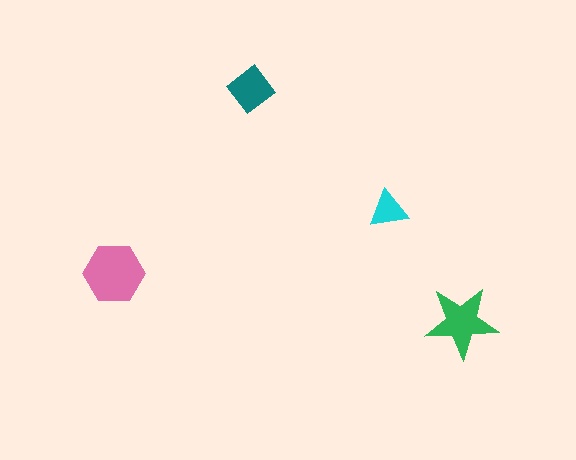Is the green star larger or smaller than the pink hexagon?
Smaller.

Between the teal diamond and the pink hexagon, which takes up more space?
The pink hexagon.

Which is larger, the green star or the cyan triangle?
The green star.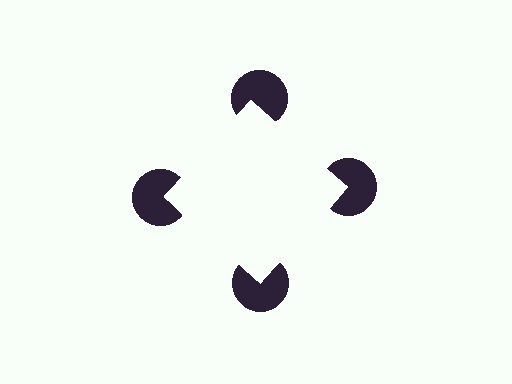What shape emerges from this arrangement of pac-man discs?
An illusory square — its edges are inferred from the aligned wedge cuts in the pac-man discs, not physically drawn.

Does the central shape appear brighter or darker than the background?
It typically appears slightly brighter than the background, even though no actual brightness change is drawn.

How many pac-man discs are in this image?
There are 4 — one at each vertex of the illusory square.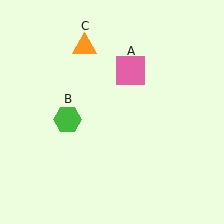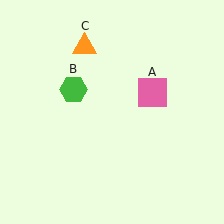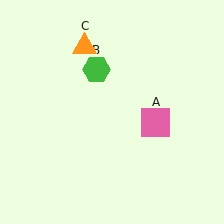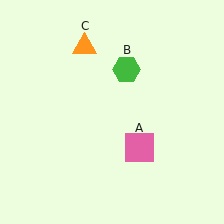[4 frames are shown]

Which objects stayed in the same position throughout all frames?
Orange triangle (object C) remained stationary.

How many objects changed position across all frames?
2 objects changed position: pink square (object A), green hexagon (object B).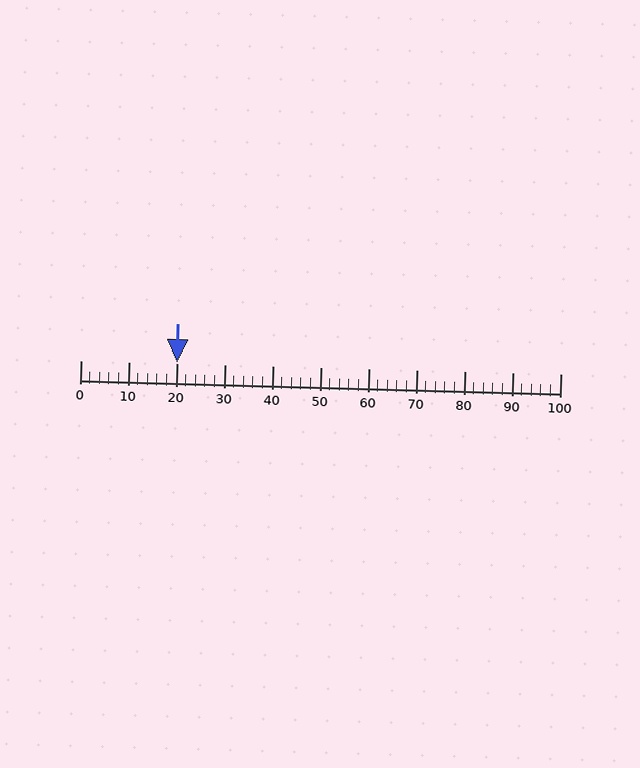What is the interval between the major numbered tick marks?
The major tick marks are spaced 10 units apart.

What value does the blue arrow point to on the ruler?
The blue arrow points to approximately 20.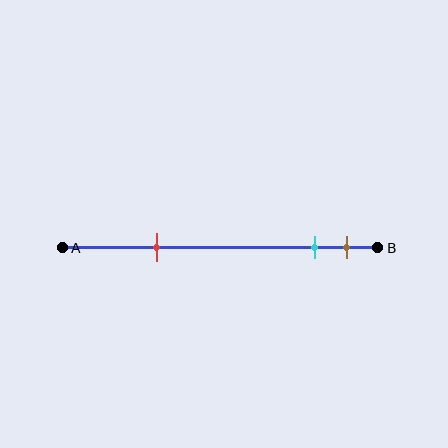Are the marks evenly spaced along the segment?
No, the marks are not evenly spaced.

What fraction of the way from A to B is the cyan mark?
The cyan mark is approximately 80% (0.8) of the way from A to B.